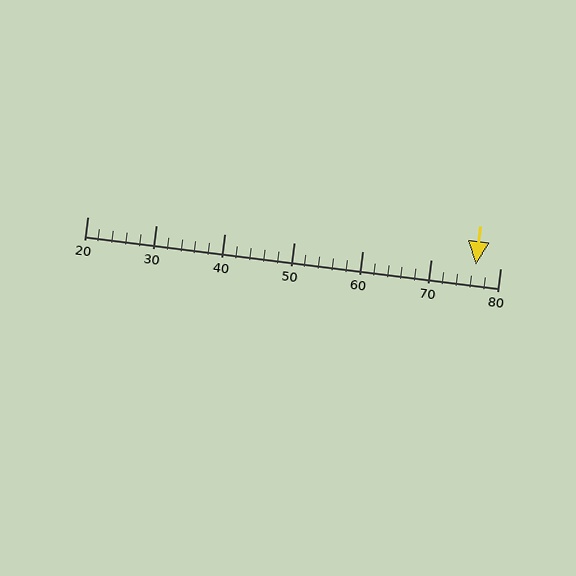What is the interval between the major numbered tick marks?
The major tick marks are spaced 10 units apart.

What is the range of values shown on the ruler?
The ruler shows values from 20 to 80.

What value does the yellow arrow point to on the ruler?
The yellow arrow points to approximately 76.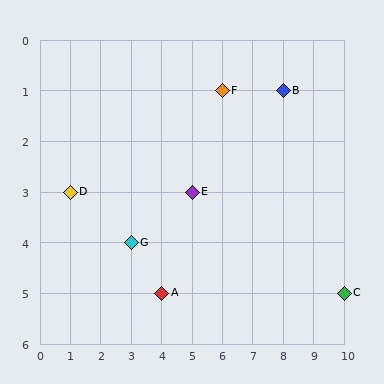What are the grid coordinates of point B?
Point B is at grid coordinates (8, 1).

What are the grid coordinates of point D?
Point D is at grid coordinates (1, 3).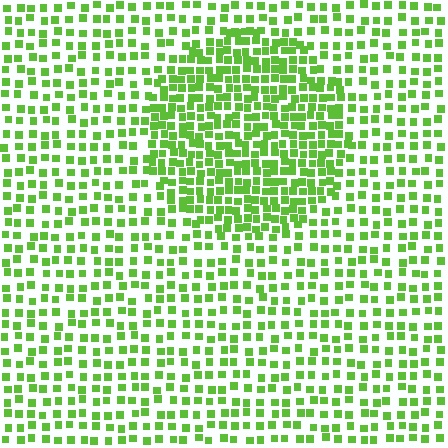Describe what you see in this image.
The image contains small lime elements arranged at two different densities. A circle-shaped region is visible where the elements are more densely packed than the surrounding area.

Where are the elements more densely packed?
The elements are more densely packed inside the circle boundary.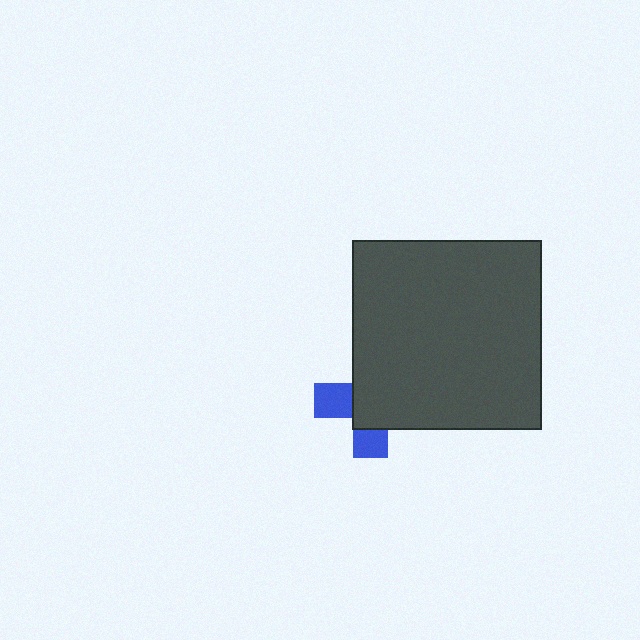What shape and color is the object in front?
The object in front is a dark gray square.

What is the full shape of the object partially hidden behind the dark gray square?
The partially hidden object is a blue cross.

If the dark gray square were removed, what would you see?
You would see the complete blue cross.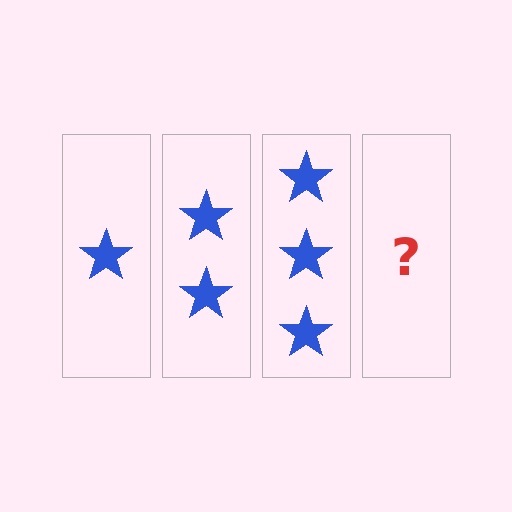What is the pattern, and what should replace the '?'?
The pattern is that each step adds one more star. The '?' should be 4 stars.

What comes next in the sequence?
The next element should be 4 stars.